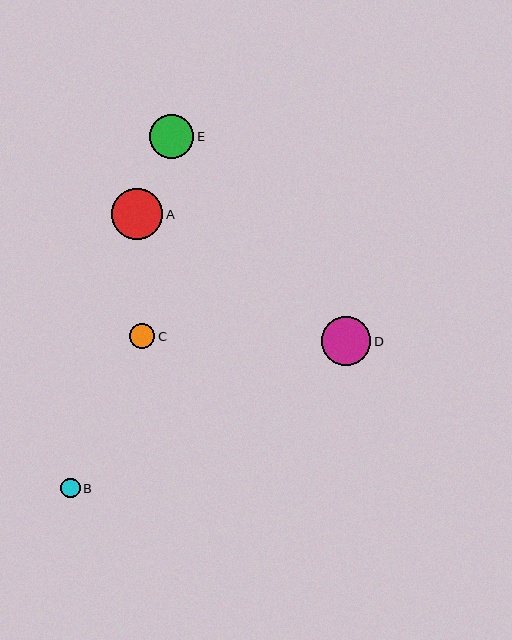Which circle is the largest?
Circle A is the largest with a size of approximately 51 pixels.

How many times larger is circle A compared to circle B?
Circle A is approximately 2.6 times the size of circle B.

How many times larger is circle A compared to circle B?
Circle A is approximately 2.6 times the size of circle B.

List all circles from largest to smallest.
From largest to smallest: A, D, E, C, B.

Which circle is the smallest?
Circle B is the smallest with a size of approximately 20 pixels.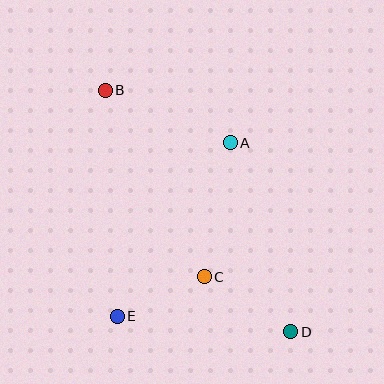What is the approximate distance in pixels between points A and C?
The distance between A and C is approximately 136 pixels.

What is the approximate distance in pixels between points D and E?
The distance between D and E is approximately 174 pixels.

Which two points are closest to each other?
Points C and E are closest to each other.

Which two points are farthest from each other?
Points B and D are farthest from each other.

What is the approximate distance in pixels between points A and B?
The distance between A and B is approximately 136 pixels.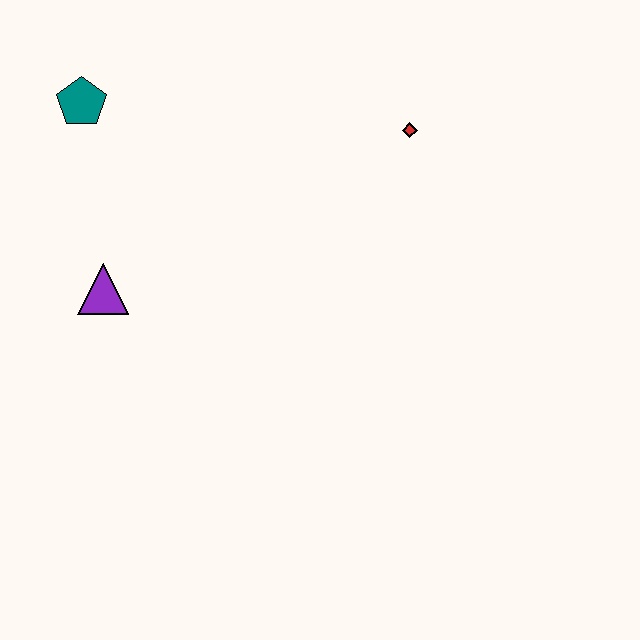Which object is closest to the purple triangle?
The teal pentagon is closest to the purple triangle.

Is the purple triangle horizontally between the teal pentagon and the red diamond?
Yes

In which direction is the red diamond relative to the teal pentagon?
The red diamond is to the right of the teal pentagon.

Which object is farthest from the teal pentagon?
The red diamond is farthest from the teal pentagon.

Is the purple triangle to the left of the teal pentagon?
No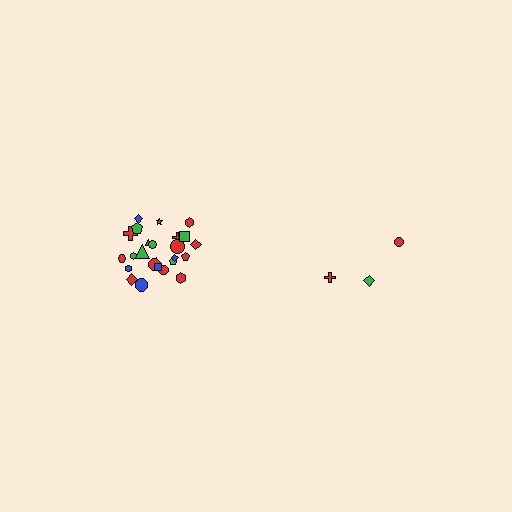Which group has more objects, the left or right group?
The left group.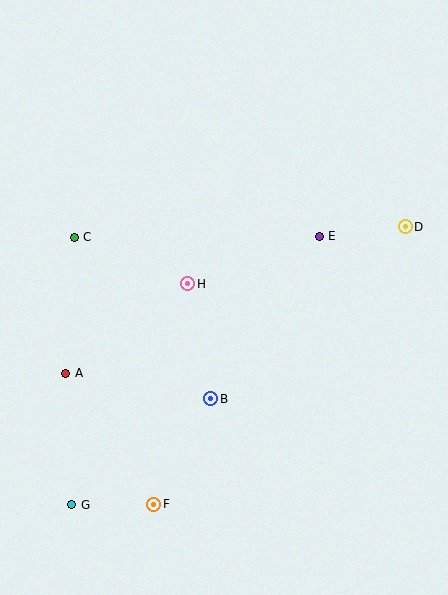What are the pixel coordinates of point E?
Point E is at (319, 236).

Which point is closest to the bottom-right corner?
Point B is closest to the bottom-right corner.